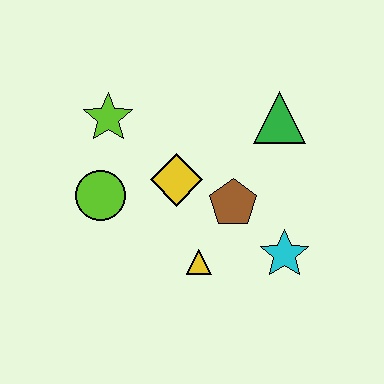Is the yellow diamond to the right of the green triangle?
No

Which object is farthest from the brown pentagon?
The lime star is farthest from the brown pentagon.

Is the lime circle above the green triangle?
No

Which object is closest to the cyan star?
The brown pentagon is closest to the cyan star.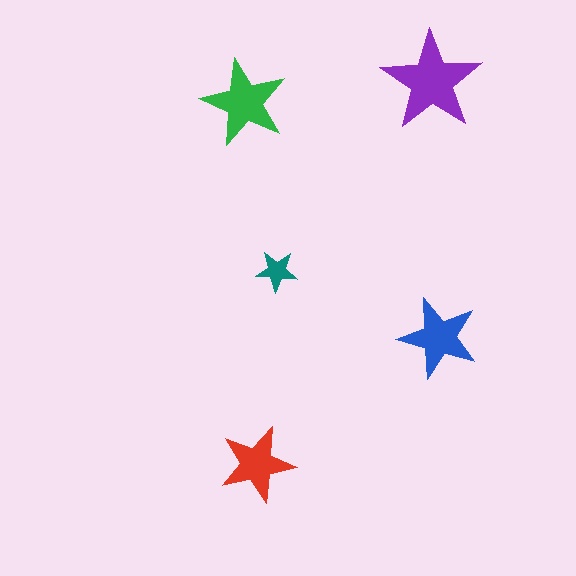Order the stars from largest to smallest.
the purple one, the green one, the blue one, the red one, the teal one.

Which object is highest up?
The purple star is topmost.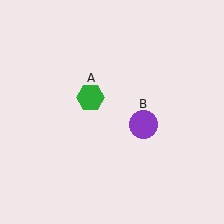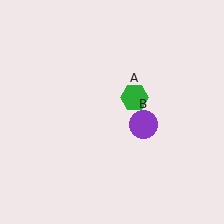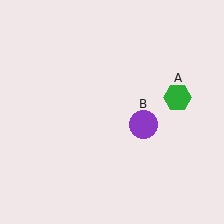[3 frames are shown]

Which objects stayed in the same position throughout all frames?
Purple circle (object B) remained stationary.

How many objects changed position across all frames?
1 object changed position: green hexagon (object A).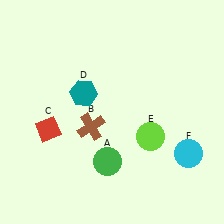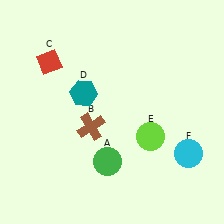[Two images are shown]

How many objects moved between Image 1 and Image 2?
1 object moved between the two images.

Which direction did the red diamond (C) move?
The red diamond (C) moved up.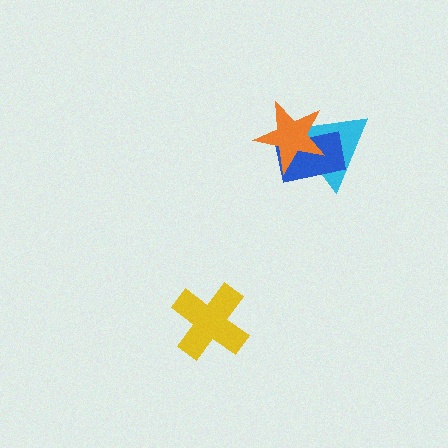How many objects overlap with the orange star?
2 objects overlap with the orange star.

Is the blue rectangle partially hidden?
Yes, it is partially covered by another shape.